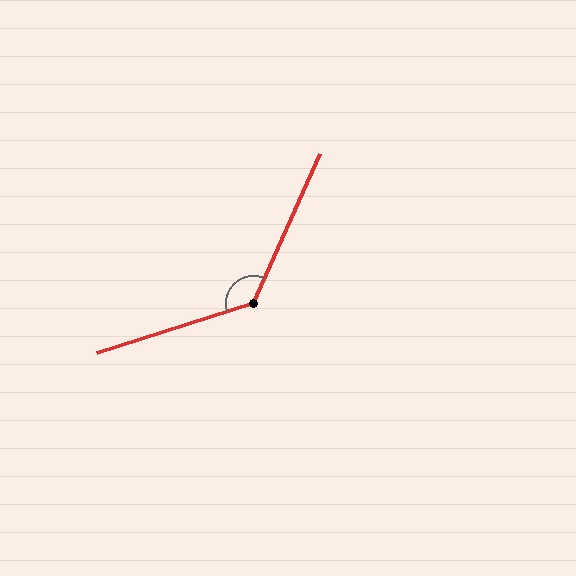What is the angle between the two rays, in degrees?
Approximately 132 degrees.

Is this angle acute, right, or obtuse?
It is obtuse.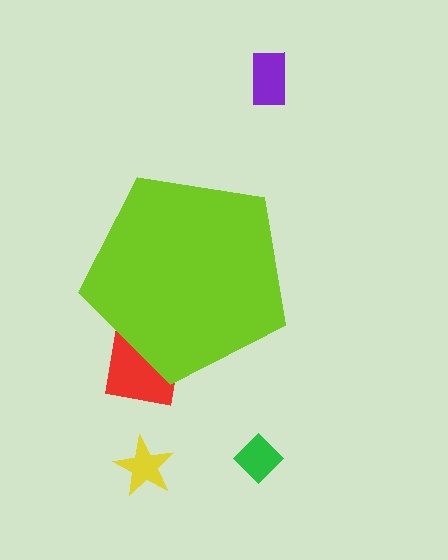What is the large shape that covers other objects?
A lime pentagon.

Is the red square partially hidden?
Yes, the red square is partially hidden behind the lime pentagon.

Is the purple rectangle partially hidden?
No, the purple rectangle is fully visible.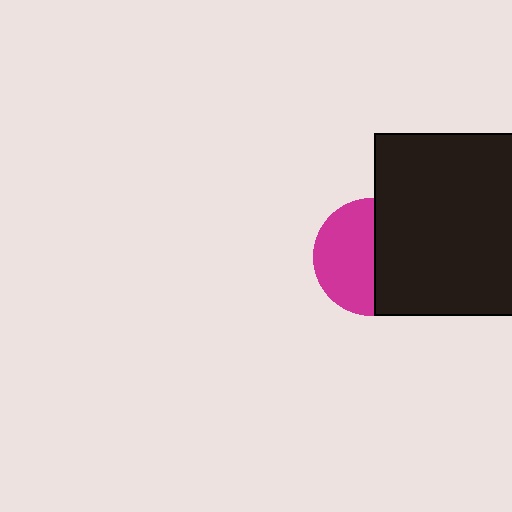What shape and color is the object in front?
The object in front is a black rectangle.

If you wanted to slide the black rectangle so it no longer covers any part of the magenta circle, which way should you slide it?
Slide it right — that is the most direct way to separate the two shapes.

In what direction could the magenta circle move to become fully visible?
The magenta circle could move left. That would shift it out from behind the black rectangle entirely.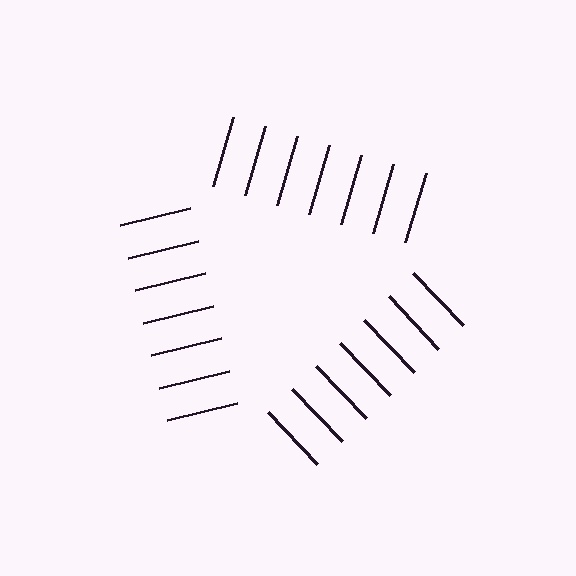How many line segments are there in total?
21 — 7 along each of the 3 edges.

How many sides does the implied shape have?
3 sides — the line-ends trace a triangle.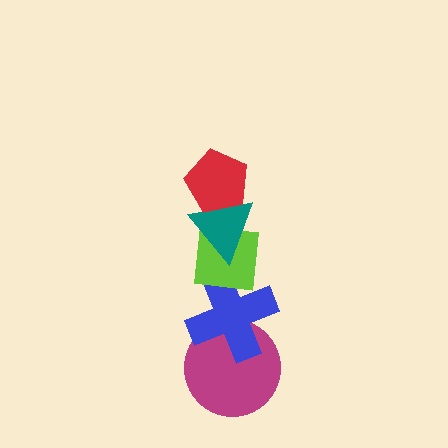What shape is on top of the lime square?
The teal triangle is on top of the lime square.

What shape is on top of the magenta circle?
The blue cross is on top of the magenta circle.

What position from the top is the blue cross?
The blue cross is 4th from the top.